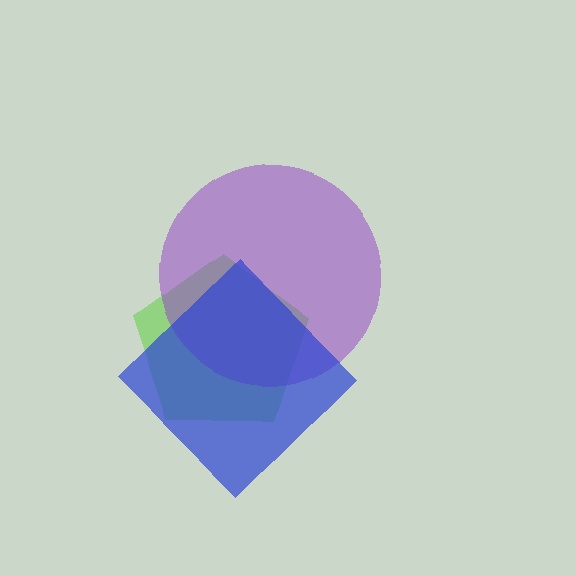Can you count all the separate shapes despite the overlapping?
Yes, there are 3 separate shapes.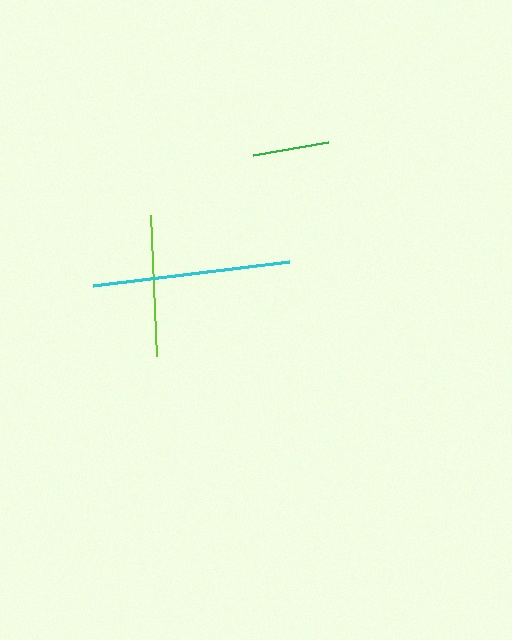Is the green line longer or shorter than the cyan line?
The cyan line is longer than the green line.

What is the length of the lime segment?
The lime segment is approximately 142 pixels long.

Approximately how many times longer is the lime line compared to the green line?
The lime line is approximately 1.8 times the length of the green line.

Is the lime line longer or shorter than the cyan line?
The cyan line is longer than the lime line.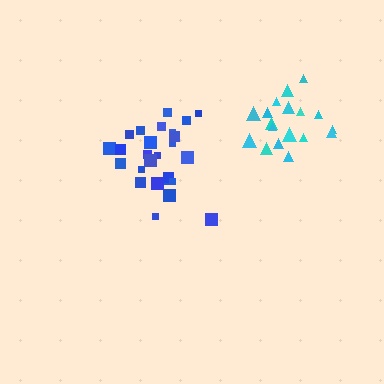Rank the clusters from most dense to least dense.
blue, cyan.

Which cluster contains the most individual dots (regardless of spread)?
Blue (27).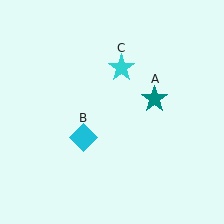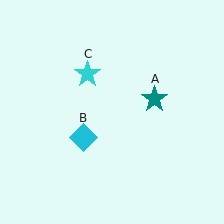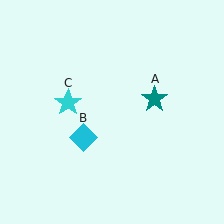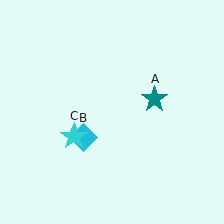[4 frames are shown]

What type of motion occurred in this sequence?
The cyan star (object C) rotated counterclockwise around the center of the scene.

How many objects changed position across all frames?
1 object changed position: cyan star (object C).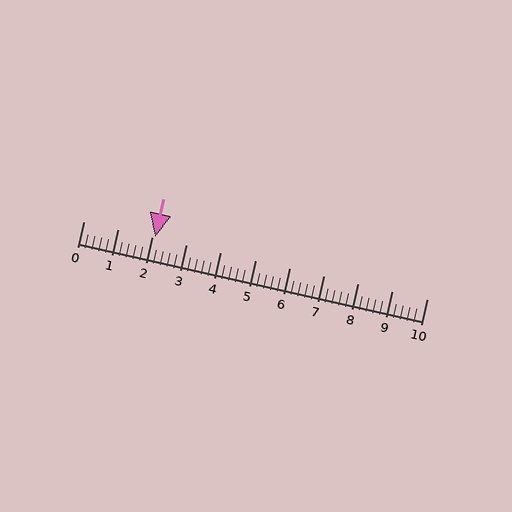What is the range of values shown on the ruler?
The ruler shows values from 0 to 10.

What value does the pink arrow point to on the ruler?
The pink arrow points to approximately 2.1.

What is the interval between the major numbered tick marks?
The major tick marks are spaced 1 units apart.